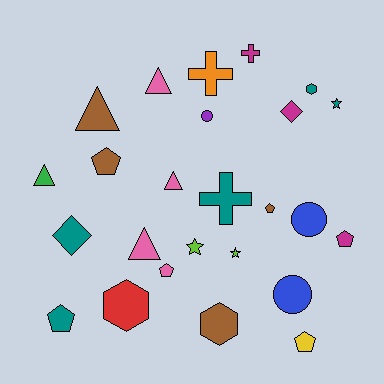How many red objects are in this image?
There is 1 red object.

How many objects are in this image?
There are 25 objects.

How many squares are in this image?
There are no squares.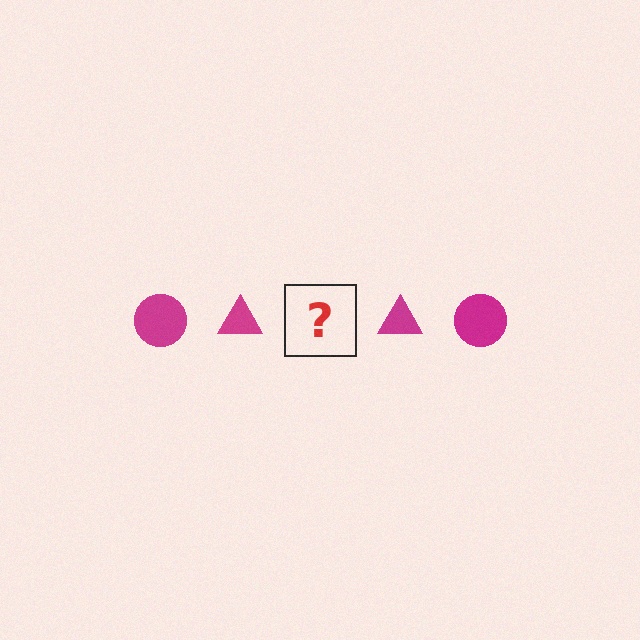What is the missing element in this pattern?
The missing element is a magenta circle.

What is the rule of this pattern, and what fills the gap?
The rule is that the pattern cycles through circle, triangle shapes in magenta. The gap should be filled with a magenta circle.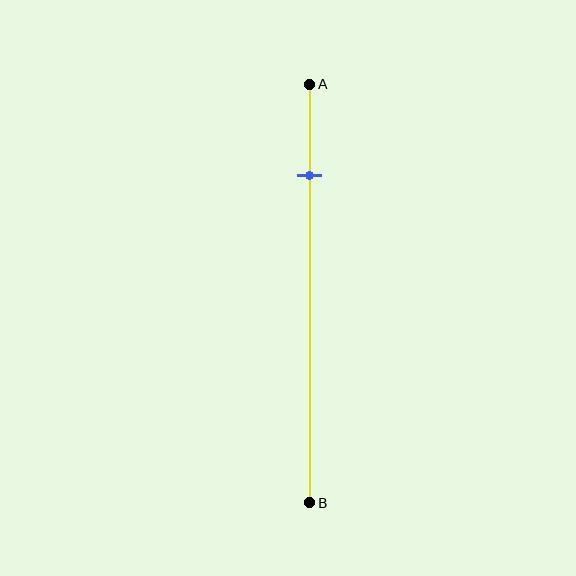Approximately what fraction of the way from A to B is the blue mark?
The blue mark is approximately 20% of the way from A to B.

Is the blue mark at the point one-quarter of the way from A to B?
No, the mark is at about 20% from A, not at the 25% one-quarter point.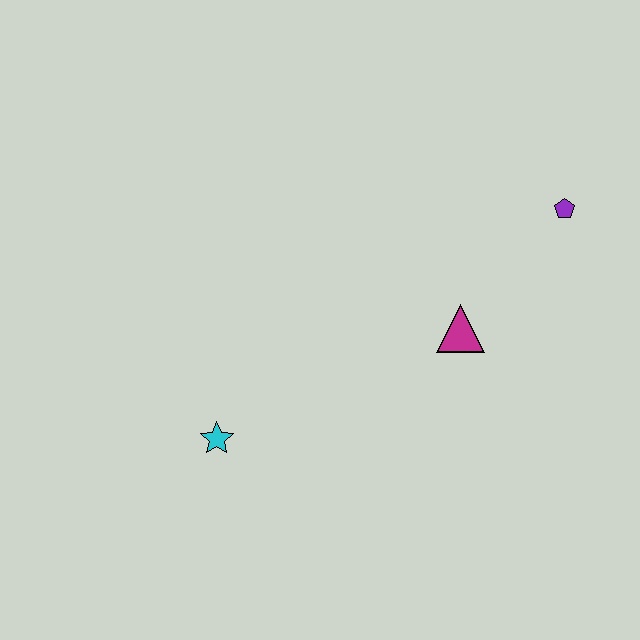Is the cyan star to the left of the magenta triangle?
Yes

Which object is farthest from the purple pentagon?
The cyan star is farthest from the purple pentagon.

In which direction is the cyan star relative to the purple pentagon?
The cyan star is to the left of the purple pentagon.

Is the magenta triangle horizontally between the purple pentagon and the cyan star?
Yes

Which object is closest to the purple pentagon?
The magenta triangle is closest to the purple pentagon.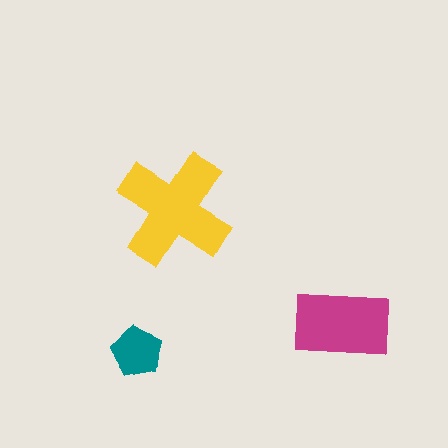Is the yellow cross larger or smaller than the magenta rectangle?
Larger.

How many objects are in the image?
There are 3 objects in the image.